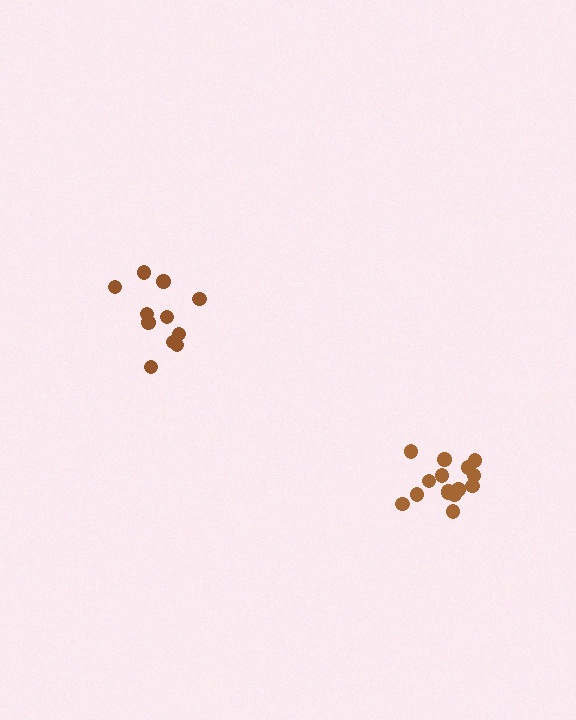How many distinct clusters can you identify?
There are 2 distinct clusters.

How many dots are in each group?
Group 1: 11 dots, Group 2: 15 dots (26 total).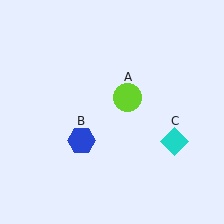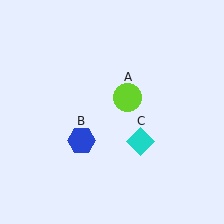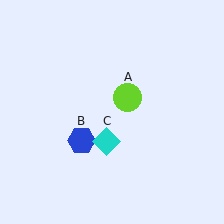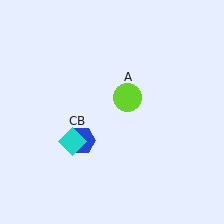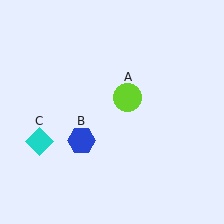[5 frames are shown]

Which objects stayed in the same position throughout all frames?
Lime circle (object A) and blue hexagon (object B) remained stationary.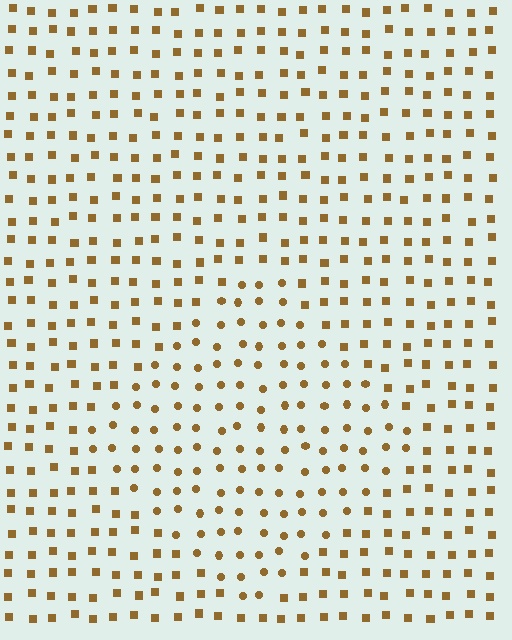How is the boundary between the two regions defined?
The boundary is defined by a change in element shape: circles inside vs. squares outside. All elements share the same color and spacing.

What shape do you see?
I see a diamond.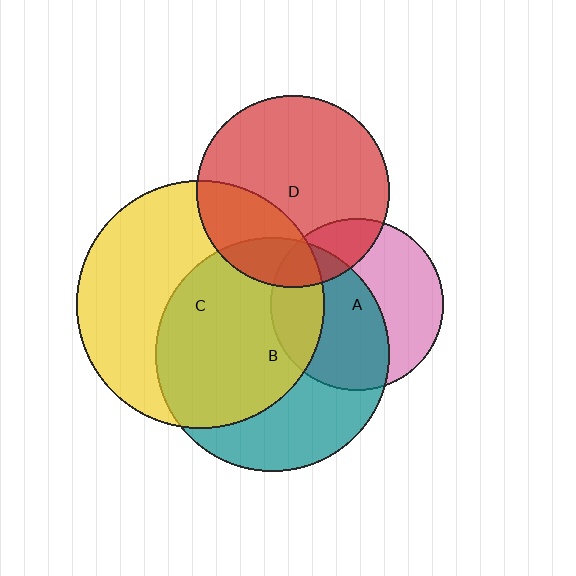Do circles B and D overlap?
Yes.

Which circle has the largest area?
Circle C (yellow).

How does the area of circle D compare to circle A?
Approximately 1.2 times.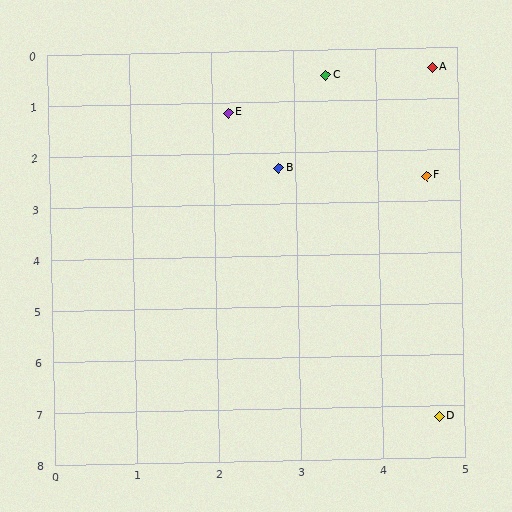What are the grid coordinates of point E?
Point E is at approximately (2.2, 1.2).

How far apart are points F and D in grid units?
Points F and D are about 4.7 grid units apart.